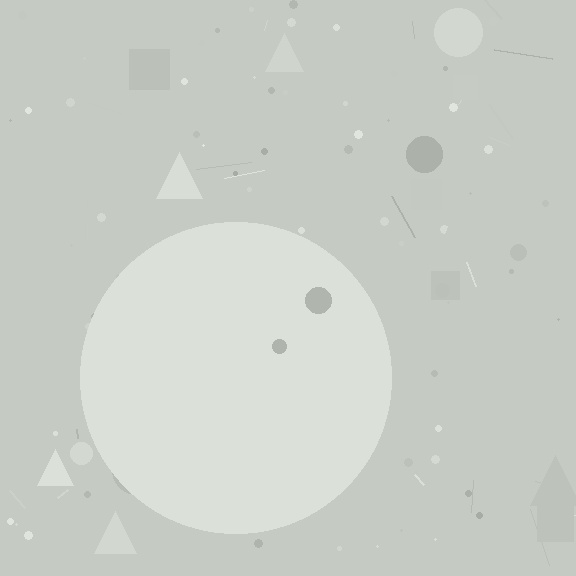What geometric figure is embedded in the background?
A circle is embedded in the background.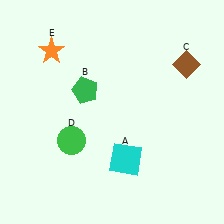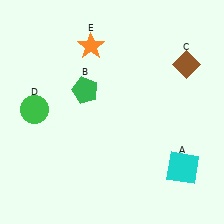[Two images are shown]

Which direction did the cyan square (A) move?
The cyan square (A) moved right.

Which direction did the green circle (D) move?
The green circle (D) moved left.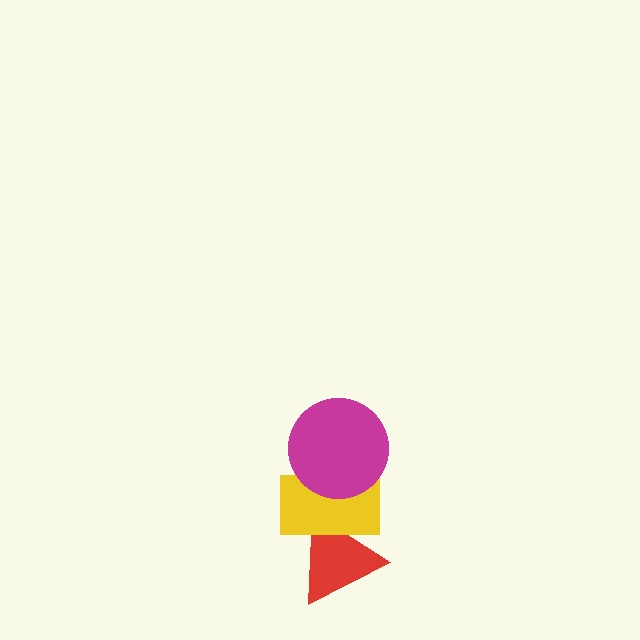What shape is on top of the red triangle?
The yellow rectangle is on top of the red triangle.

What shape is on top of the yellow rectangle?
The magenta circle is on top of the yellow rectangle.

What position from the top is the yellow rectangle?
The yellow rectangle is 2nd from the top.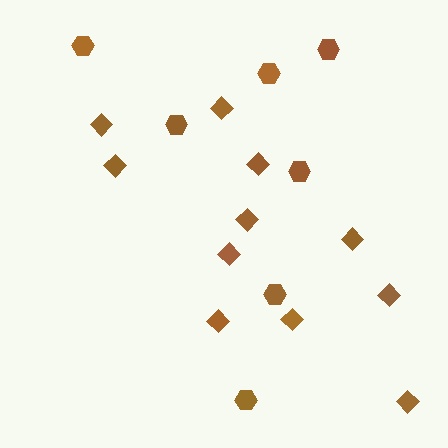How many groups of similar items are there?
There are 2 groups: one group of hexagons (7) and one group of diamonds (11).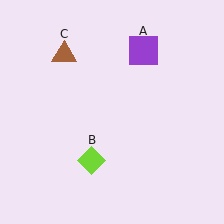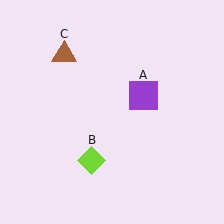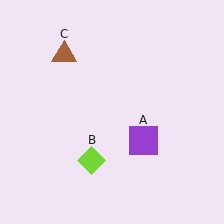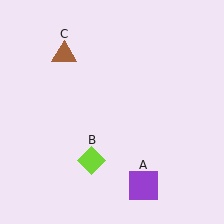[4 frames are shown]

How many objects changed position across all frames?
1 object changed position: purple square (object A).